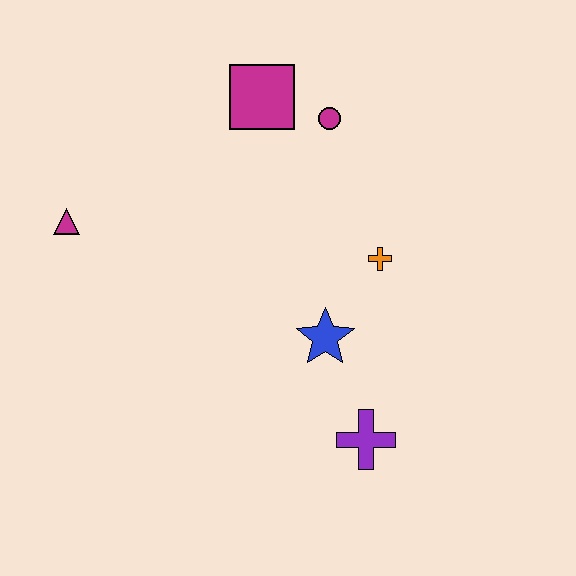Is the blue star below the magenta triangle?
Yes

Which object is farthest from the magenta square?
The purple cross is farthest from the magenta square.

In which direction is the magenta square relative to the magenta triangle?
The magenta square is to the right of the magenta triangle.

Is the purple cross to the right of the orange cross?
No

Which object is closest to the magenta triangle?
The magenta square is closest to the magenta triangle.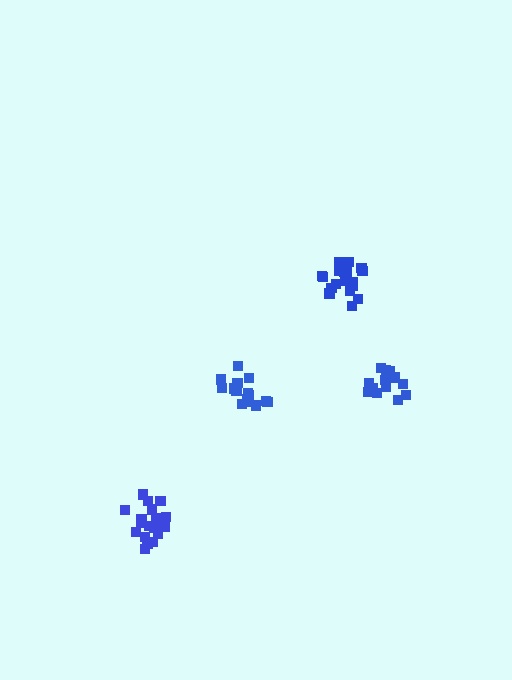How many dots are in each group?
Group 1: 15 dots, Group 2: 15 dots, Group 3: 18 dots, Group 4: 18 dots (66 total).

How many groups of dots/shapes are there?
There are 4 groups.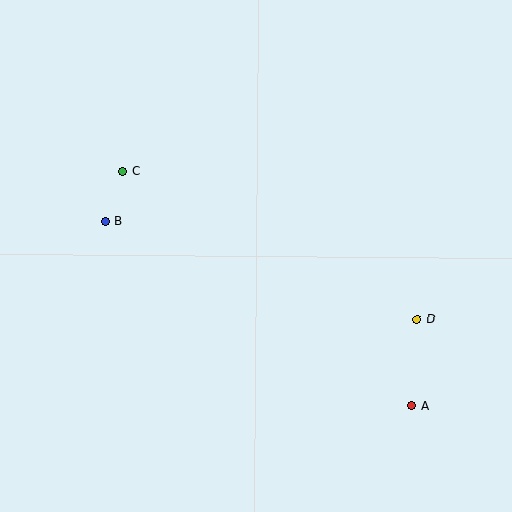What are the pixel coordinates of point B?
Point B is at (105, 221).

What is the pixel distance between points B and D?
The distance between B and D is 327 pixels.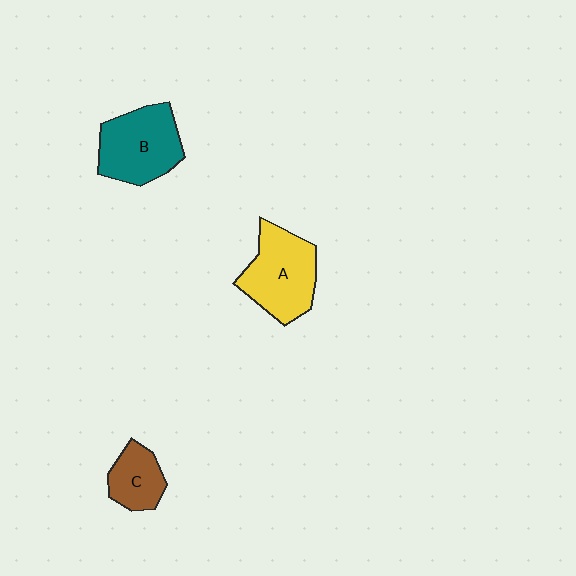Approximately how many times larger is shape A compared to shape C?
Approximately 1.8 times.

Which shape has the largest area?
Shape A (yellow).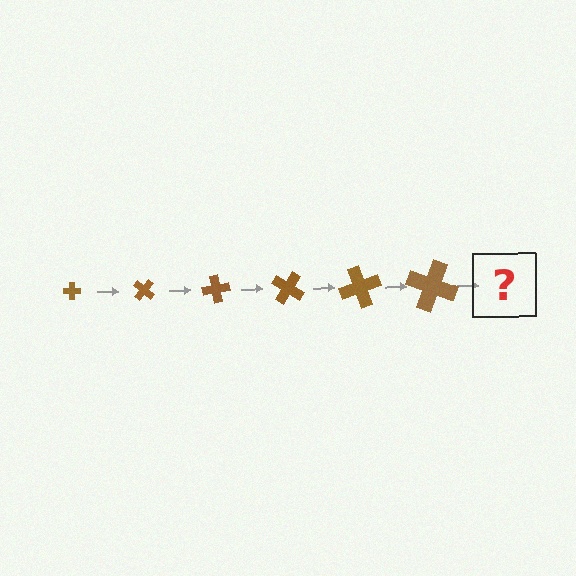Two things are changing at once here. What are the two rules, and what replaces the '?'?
The two rules are that the cross grows larger each step and it rotates 40 degrees each step. The '?' should be a cross, larger than the previous one and rotated 240 degrees from the start.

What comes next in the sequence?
The next element should be a cross, larger than the previous one and rotated 240 degrees from the start.